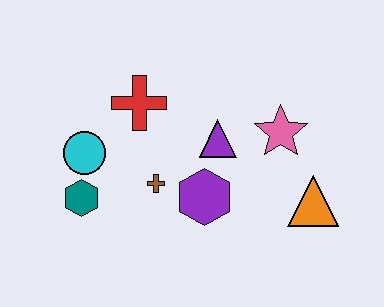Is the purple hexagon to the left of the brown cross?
No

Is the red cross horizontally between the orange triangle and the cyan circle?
Yes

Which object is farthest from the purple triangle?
The teal hexagon is farthest from the purple triangle.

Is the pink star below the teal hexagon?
No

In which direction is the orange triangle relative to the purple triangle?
The orange triangle is to the right of the purple triangle.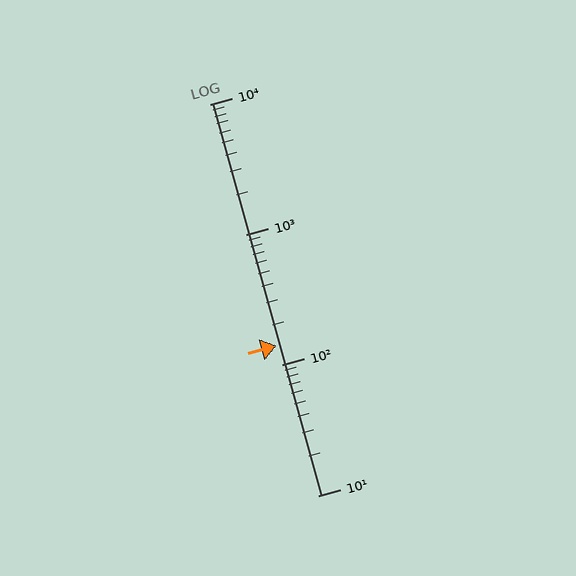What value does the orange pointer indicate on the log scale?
The pointer indicates approximately 140.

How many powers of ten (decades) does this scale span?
The scale spans 3 decades, from 10 to 10000.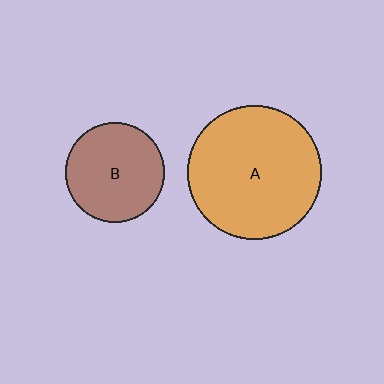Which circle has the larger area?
Circle A (orange).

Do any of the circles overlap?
No, none of the circles overlap.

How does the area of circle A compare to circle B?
Approximately 1.8 times.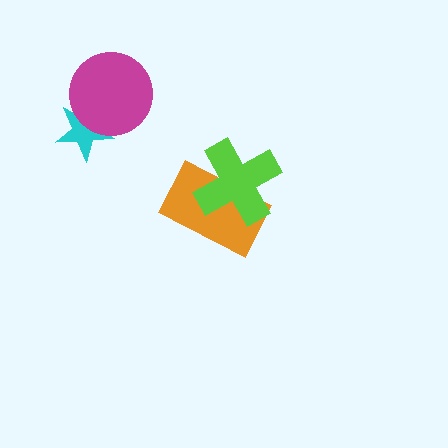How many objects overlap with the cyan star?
1 object overlaps with the cyan star.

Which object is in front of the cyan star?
The magenta circle is in front of the cyan star.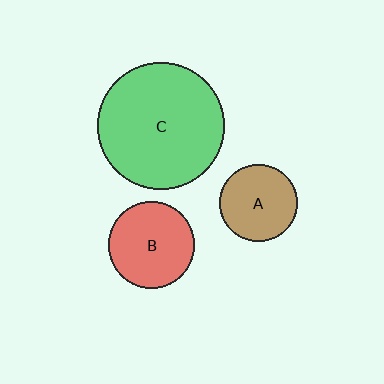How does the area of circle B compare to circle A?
Approximately 1.2 times.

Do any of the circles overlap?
No, none of the circles overlap.